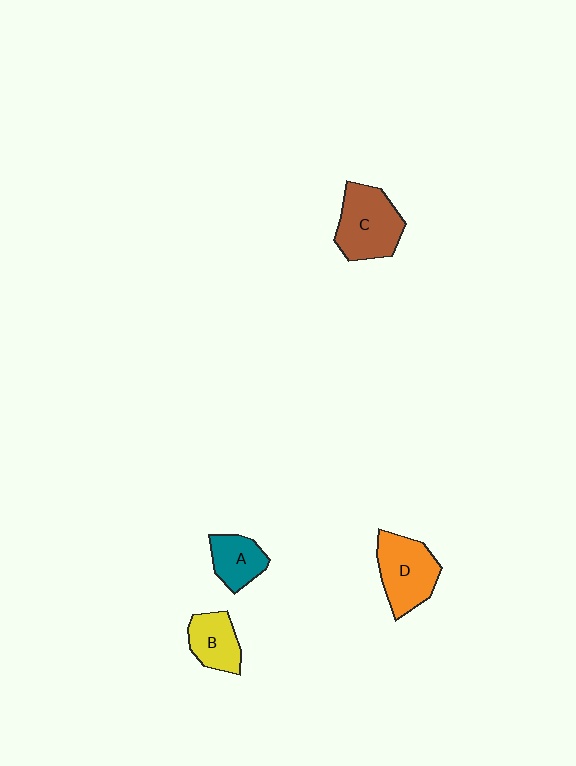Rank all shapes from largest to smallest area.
From largest to smallest: C (brown), D (orange), B (yellow), A (teal).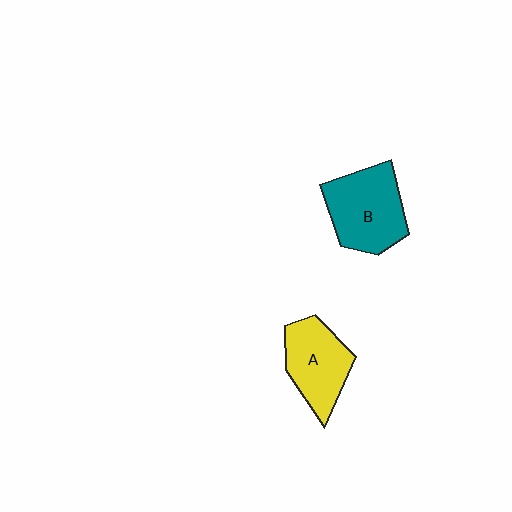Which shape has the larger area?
Shape B (teal).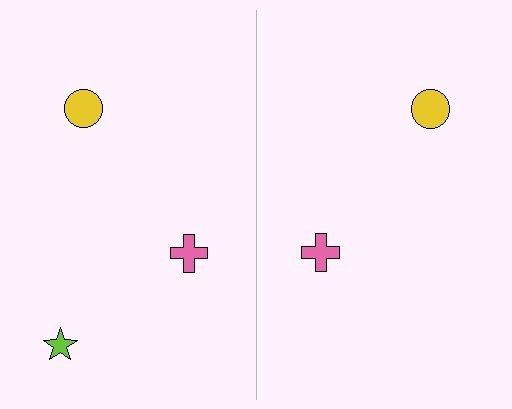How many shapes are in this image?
There are 5 shapes in this image.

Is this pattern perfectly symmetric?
No, the pattern is not perfectly symmetric. A lime star is missing from the right side.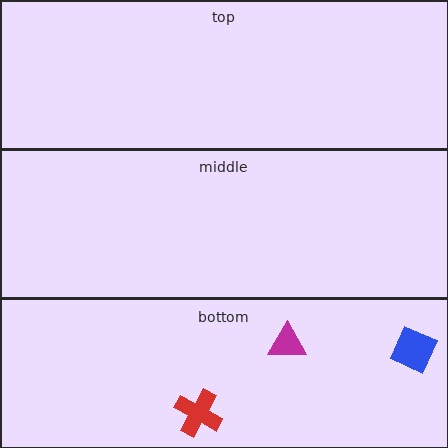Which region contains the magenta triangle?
The bottom region.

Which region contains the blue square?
The bottom region.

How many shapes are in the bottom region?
3.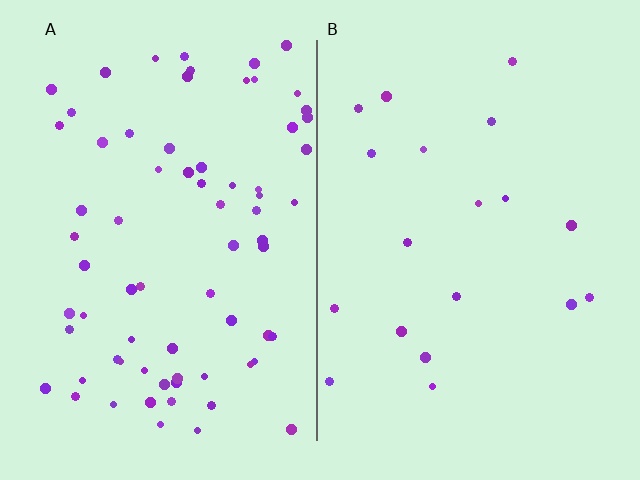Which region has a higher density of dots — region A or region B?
A (the left).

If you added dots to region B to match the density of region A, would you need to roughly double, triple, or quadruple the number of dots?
Approximately quadruple.